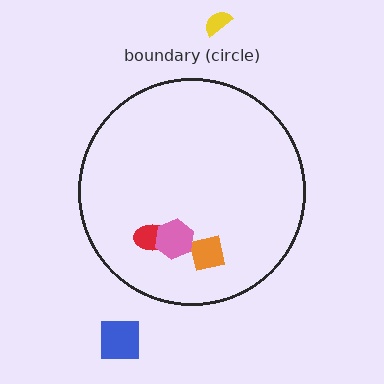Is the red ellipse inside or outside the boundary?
Inside.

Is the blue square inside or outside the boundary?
Outside.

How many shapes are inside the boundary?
3 inside, 2 outside.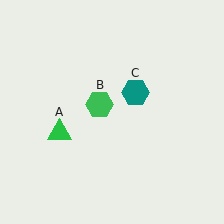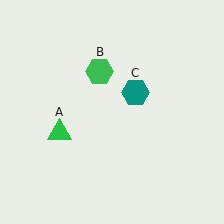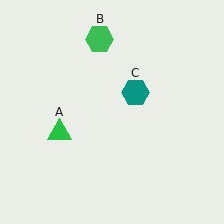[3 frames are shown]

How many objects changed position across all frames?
1 object changed position: green hexagon (object B).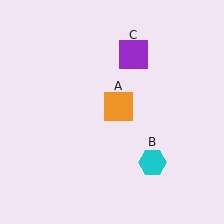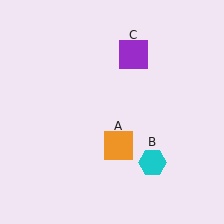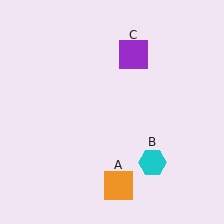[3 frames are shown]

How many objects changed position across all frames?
1 object changed position: orange square (object A).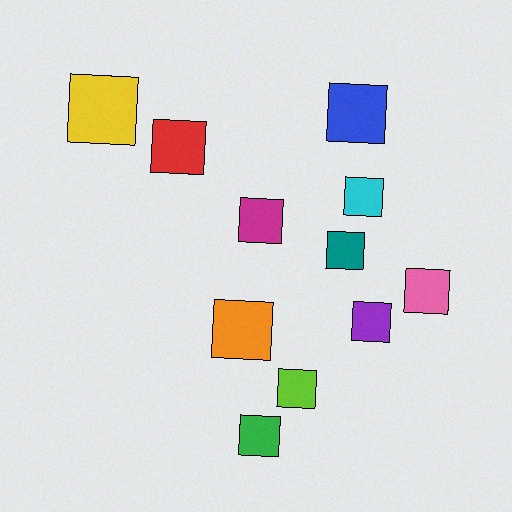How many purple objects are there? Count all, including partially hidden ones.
There is 1 purple object.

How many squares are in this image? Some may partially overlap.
There are 11 squares.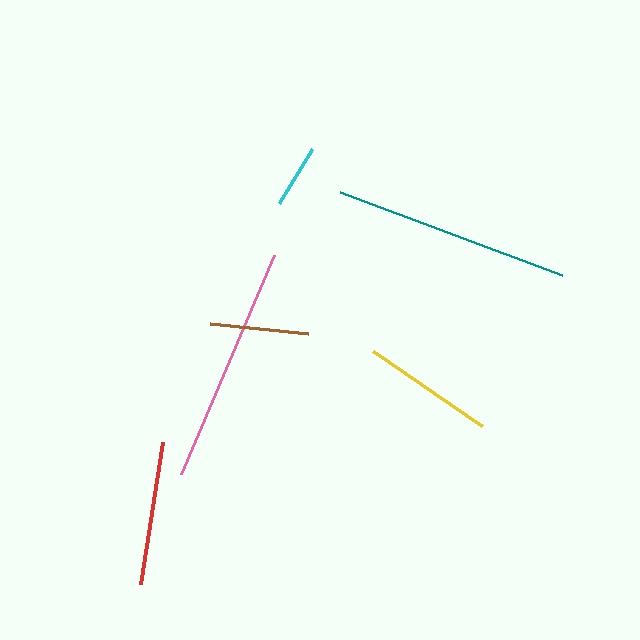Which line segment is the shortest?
The cyan line is the shortest at approximately 63 pixels.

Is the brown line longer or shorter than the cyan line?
The brown line is longer than the cyan line.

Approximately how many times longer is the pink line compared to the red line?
The pink line is approximately 1.7 times the length of the red line.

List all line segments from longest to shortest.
From longest to shortest: pink, teal, red, yellow, brown, cyan.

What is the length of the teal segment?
The teal segment is approximately 237 pixels long.